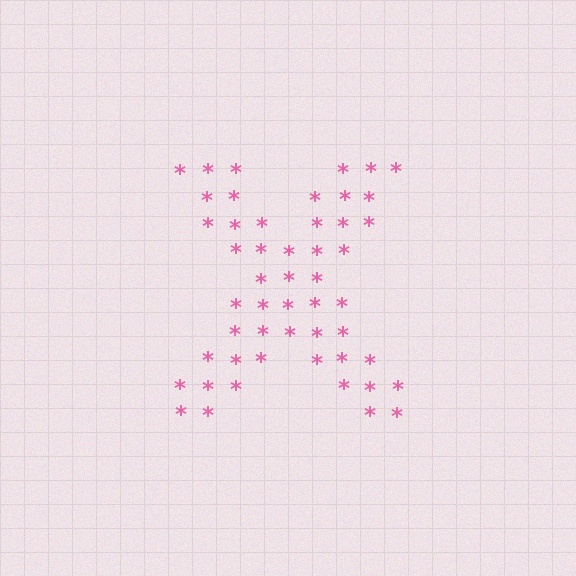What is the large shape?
The large shape is the letter X.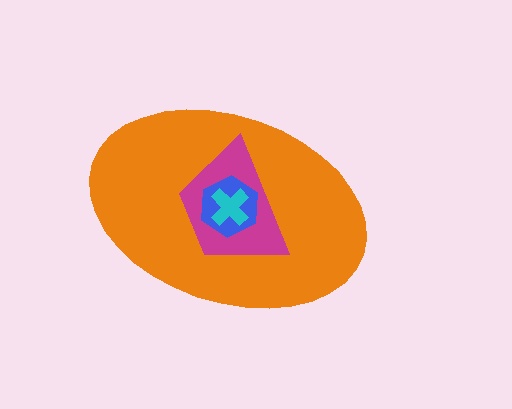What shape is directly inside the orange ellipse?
The magenta trapezoid.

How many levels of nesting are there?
4.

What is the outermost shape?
The orange ellipse.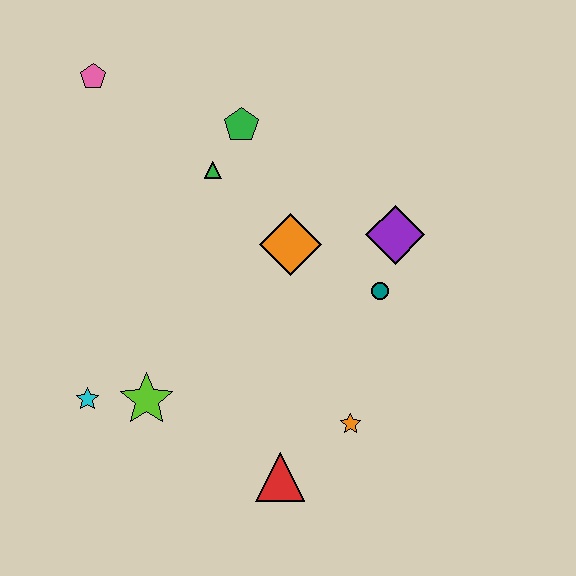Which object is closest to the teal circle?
The purple diamond is closest to the teal circle.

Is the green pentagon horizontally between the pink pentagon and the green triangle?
No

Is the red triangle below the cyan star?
Yes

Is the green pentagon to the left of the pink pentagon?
No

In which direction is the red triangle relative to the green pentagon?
The red triangle is below the green pentagon.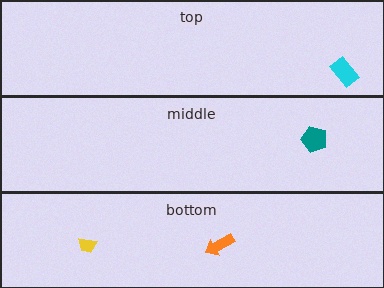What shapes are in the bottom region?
The yellow trapezoid, the orange arrow.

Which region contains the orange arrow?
The bottom region.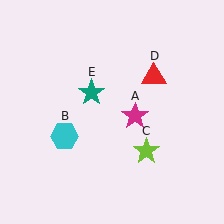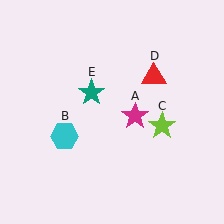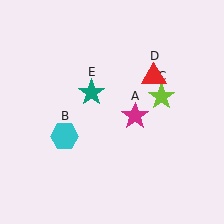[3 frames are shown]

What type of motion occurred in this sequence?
The lime star (object C) rotated counterclockwise around the center of the scene.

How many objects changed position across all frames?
1 object changed position: lime star (object C).